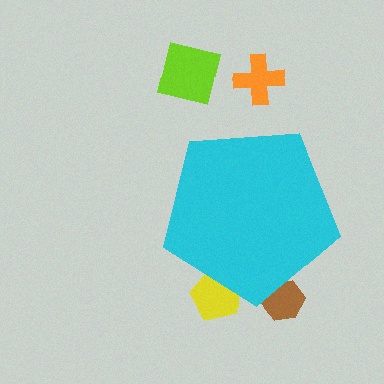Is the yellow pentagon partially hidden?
Yes, the yellow pentagon is partially hidden behind the cyan pentagon.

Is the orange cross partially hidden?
No, the orange cross is fully visible.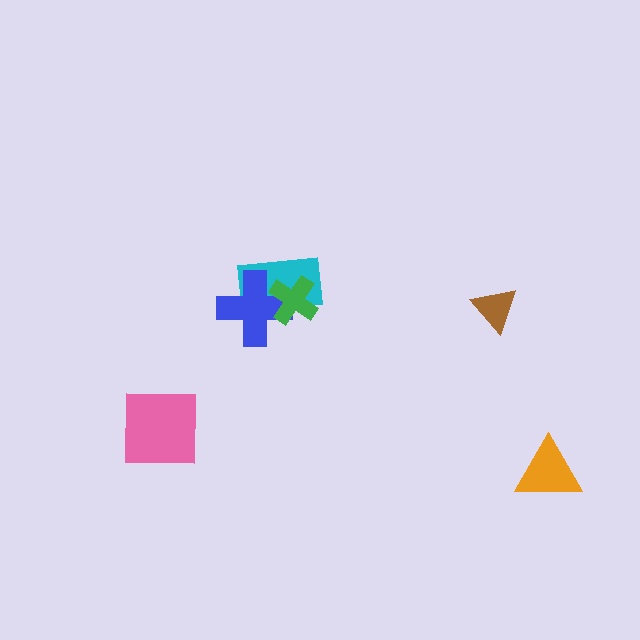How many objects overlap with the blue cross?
2 objects overlap with the blue cross.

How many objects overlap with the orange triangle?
0 objects overlap with the orange triangle.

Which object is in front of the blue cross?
The green cross is in front of the blue cross.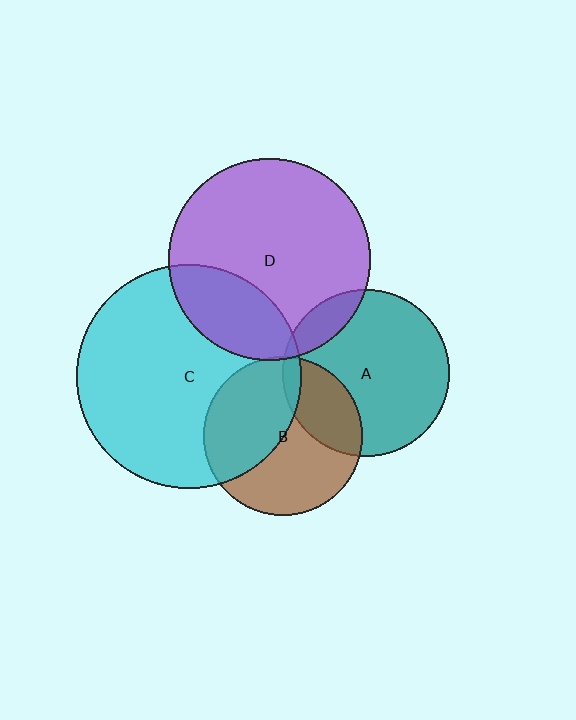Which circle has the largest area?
Circle C (cyan).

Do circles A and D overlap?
Yes.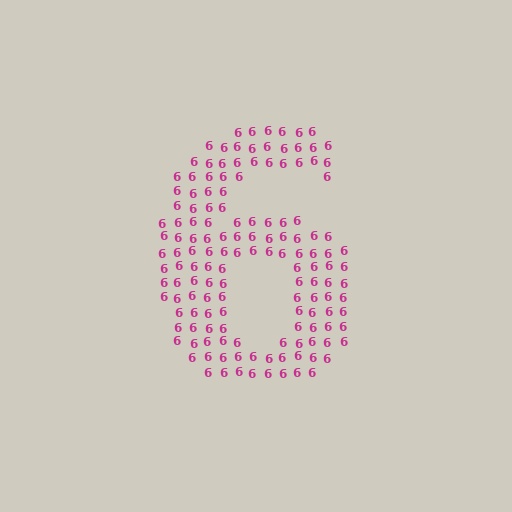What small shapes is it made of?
It is made of small digit 6's.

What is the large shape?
The large shape is the digit 6.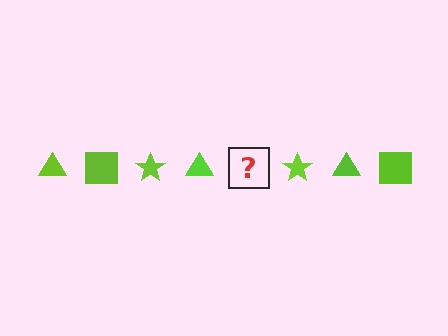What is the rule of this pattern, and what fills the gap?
The rule is that the pattern cycles through triangle, square, star shapes in lime. The gap should be filled with a lime square.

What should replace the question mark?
The question mark should be replaced with a lime square.